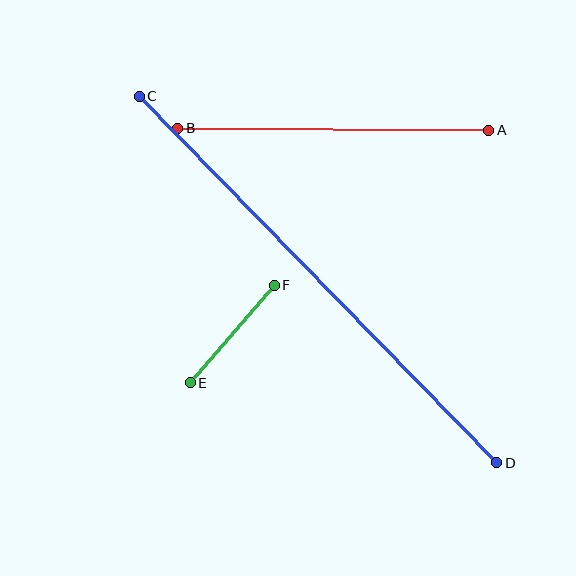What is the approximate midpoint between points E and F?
The midpoint is at approximately (232, 334) pixels.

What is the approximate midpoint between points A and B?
The midpoint is at approximately (333, 129) pixels.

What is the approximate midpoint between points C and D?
The midpoint is at approximately (318, 280) pixels.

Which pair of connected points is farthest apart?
Points C and D are farthest apart.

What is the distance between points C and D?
The distance is approximately 512 pixels.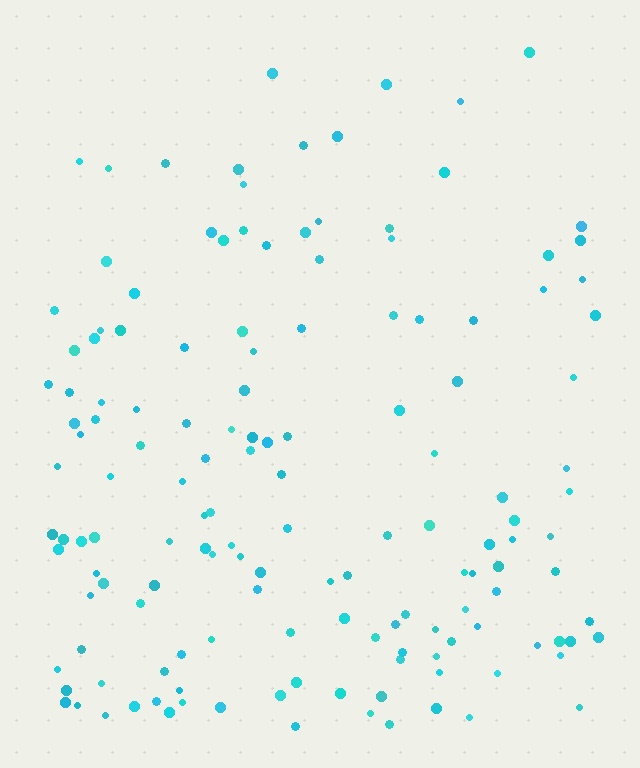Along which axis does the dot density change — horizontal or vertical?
Vertical.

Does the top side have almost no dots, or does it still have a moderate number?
Still a moderate number, just noticeably fewer than the bottom.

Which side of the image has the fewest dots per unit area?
The top.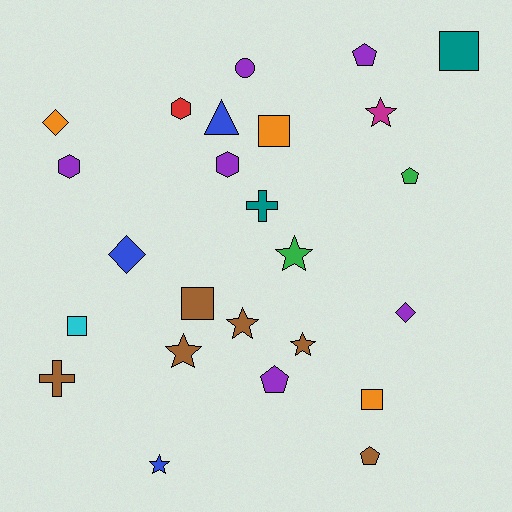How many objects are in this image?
There are 25 objects.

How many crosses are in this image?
There are 2 crosses.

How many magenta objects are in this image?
There is 1 magenta object.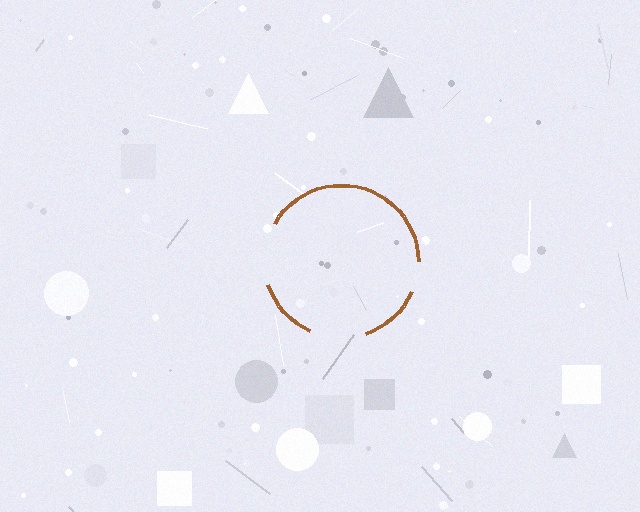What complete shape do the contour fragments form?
The contour fragments form a circle.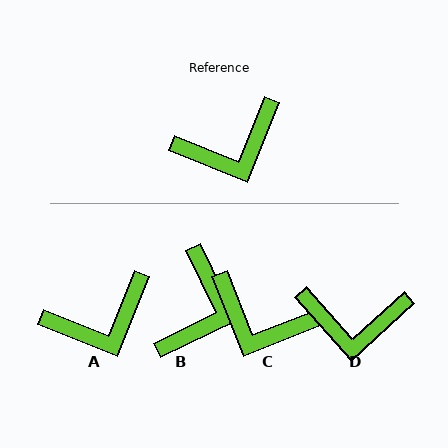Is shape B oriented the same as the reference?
No, it is off by about 48 degrees.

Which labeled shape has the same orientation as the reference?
A.